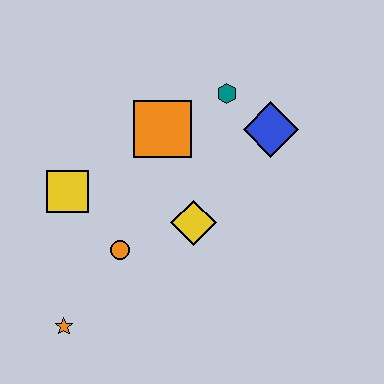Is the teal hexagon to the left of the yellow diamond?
No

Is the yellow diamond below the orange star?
No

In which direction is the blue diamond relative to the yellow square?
The blue diamond is to the right of the yellow square.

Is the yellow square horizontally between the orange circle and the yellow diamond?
No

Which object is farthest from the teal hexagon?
The orange star is farthest from the teal hexagon.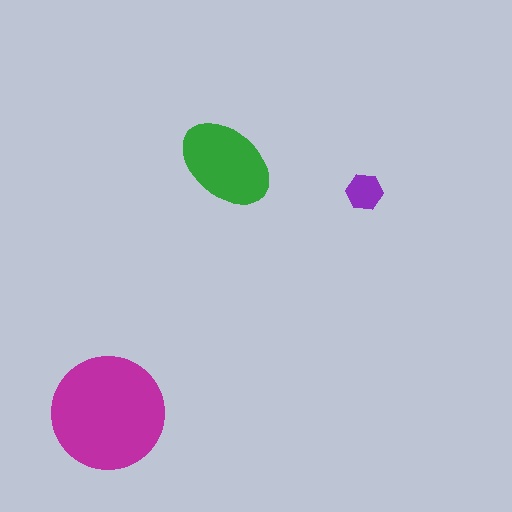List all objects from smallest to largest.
The purple hexagon, the green ellipse, the magenta circle.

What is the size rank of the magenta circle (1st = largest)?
1st.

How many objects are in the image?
There are 3 objects in the image.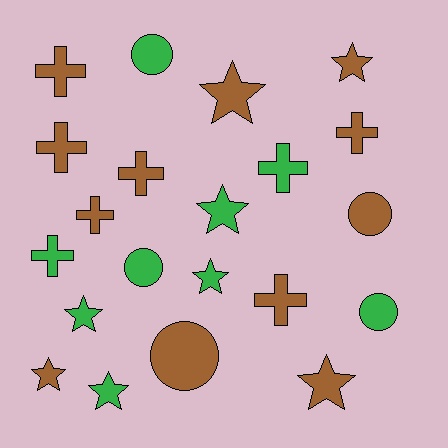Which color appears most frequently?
Brown, with 12 objects.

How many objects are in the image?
There are 21 objects.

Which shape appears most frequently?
Cross, with 8 objects.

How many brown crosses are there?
There are 6 brown crosses.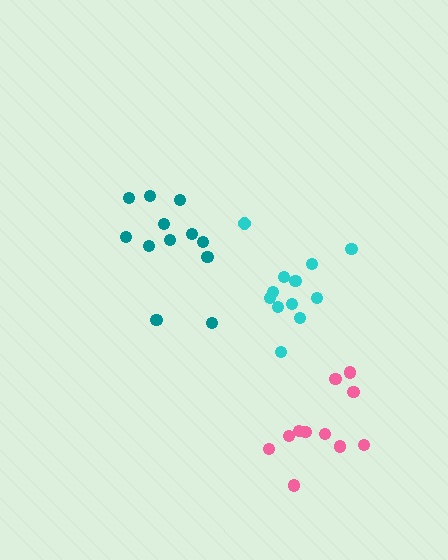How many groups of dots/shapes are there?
There are 3 groups.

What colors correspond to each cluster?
The clusters are colored: teal, cyan, pink.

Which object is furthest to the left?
The teal cluster is leftmost.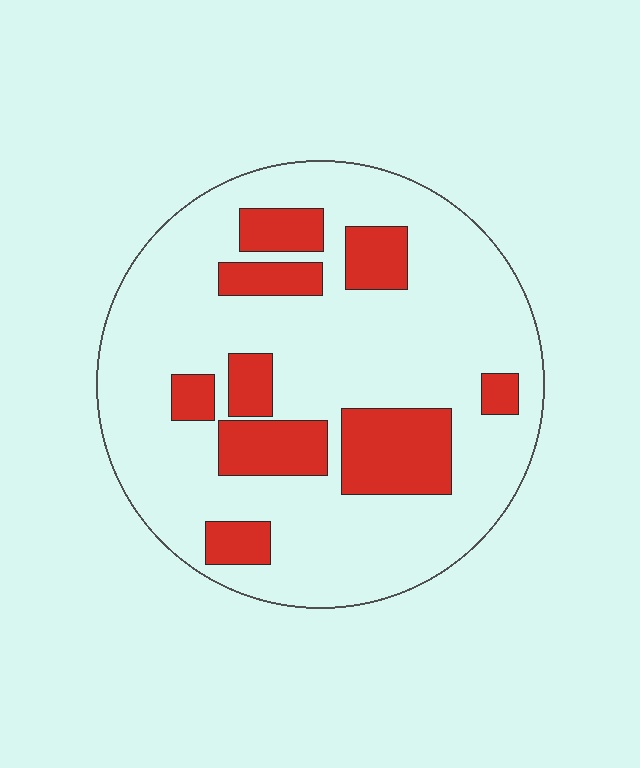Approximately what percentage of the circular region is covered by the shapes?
Approximately 25%.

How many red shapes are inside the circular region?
9.